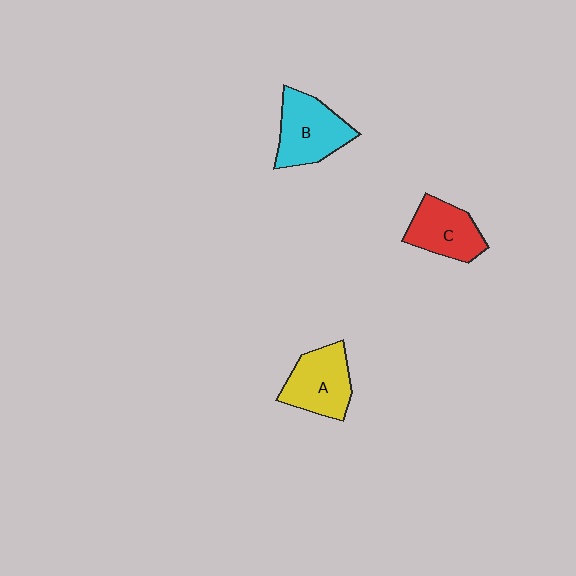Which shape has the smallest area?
Shape C (red).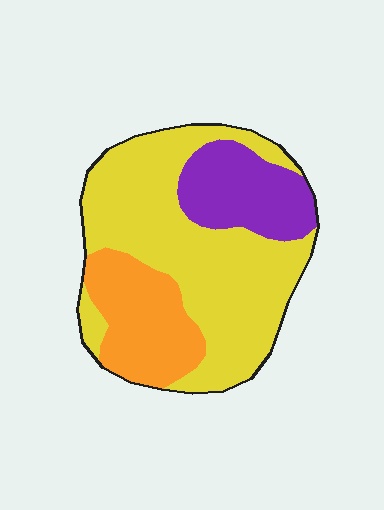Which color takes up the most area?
Yellow, at roughly 60%.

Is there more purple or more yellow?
Yellow.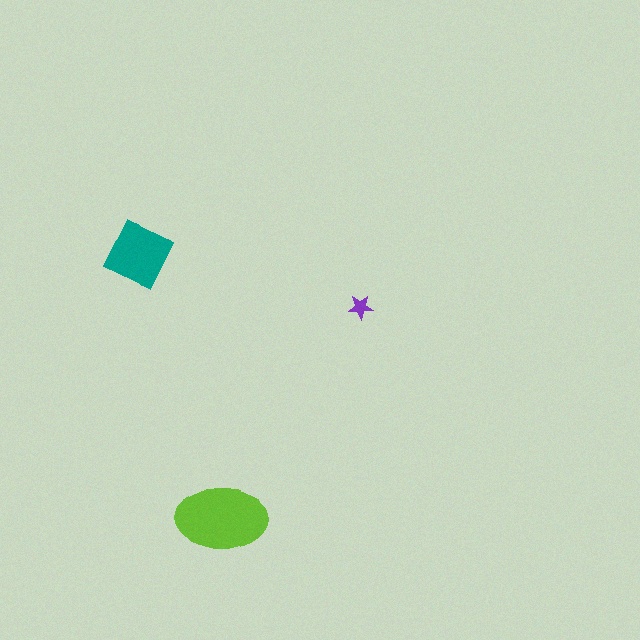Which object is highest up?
The teal diamond is topmost.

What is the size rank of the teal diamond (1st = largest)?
2nd.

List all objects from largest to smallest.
The lime ellipse, the teal diamond, the purple star.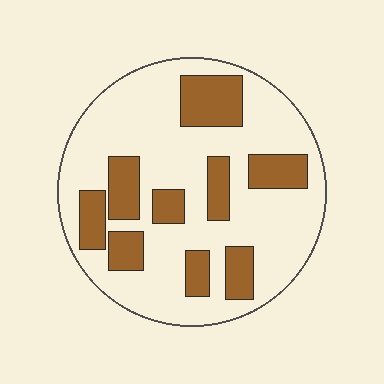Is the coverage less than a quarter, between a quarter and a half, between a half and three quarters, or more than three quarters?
Between a quarter and a half.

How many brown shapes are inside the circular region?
9.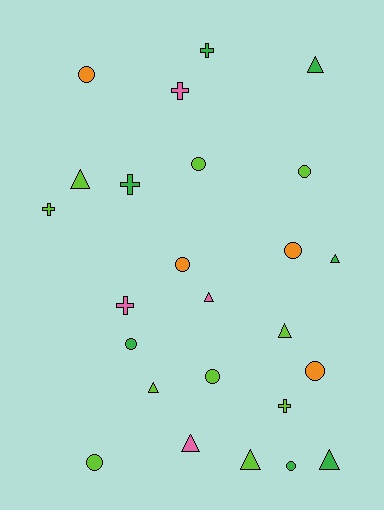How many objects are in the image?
There are 25 objects.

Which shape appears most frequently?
Circle, with 10 objects.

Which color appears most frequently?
Lime, with 10 objects.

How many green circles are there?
There are 2 green circles.